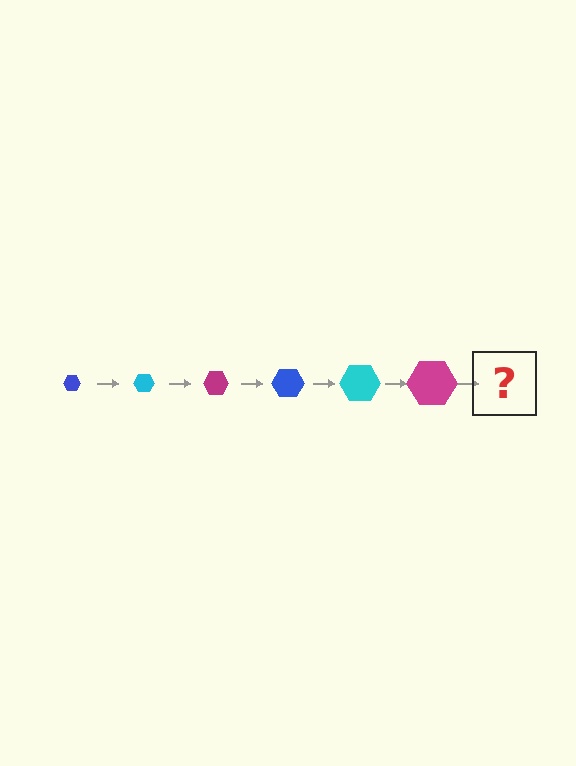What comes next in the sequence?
The next element should be a blue hexagon, larger than the previous one.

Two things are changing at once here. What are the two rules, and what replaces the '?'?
The two rules are that the hexagon grows larger each step and the color cycles through blue, cyan, and magenta. The '?' should be a blue hexagon, larger than the previous one.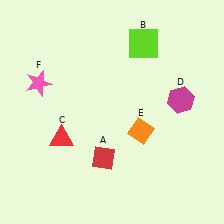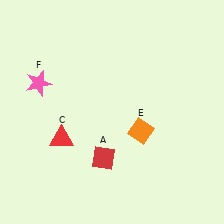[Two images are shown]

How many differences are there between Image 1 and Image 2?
There are 2 differences between the two images.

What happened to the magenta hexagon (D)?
The magenta hexagon (D) was removed in Image 2. It was in the top-right area of Image 1.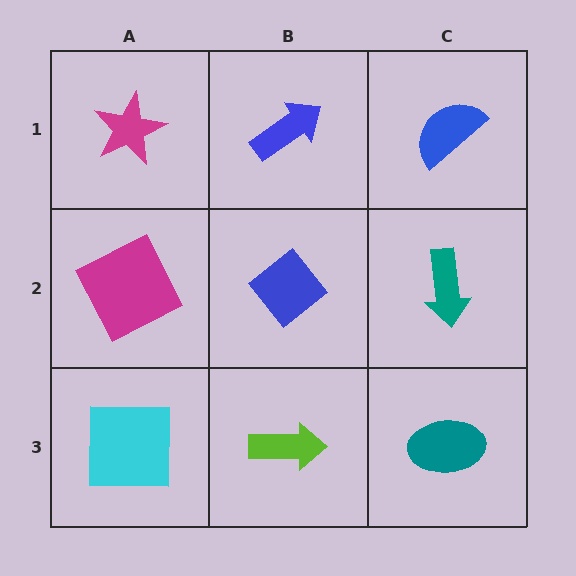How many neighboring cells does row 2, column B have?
4.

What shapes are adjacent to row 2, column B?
A blue arrow (row 1, column B), a lime arrow (row 3, column B), a magenta square (row 2, column A), a teal arrow (row 2, column C).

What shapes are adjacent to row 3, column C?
A teal arrow (row 2, column C), a lime arrow (row 3, column B).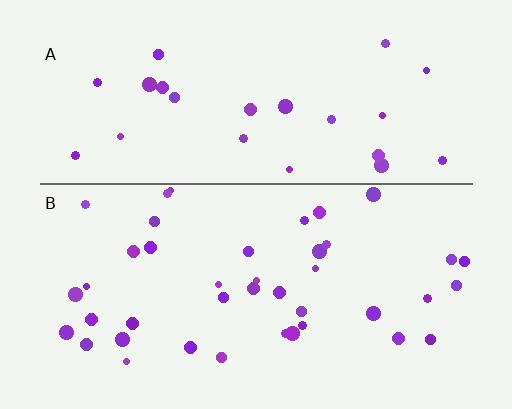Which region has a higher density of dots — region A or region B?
B (the bottom).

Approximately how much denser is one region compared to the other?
Approximately 1.7× — region B over region A.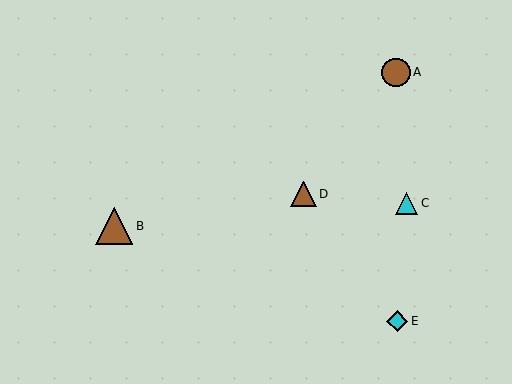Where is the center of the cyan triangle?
The center of the cyan triangle is at (407, 203).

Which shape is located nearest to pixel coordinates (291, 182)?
The brown triangle (labeled D) at (304, 194) is nearest to that location.